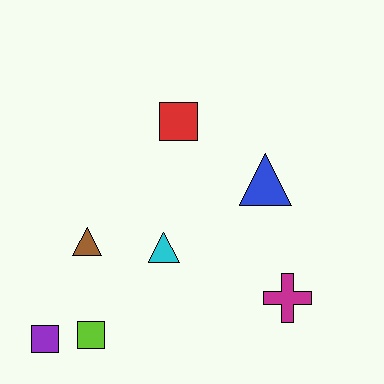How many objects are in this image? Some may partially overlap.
There are 7 objects.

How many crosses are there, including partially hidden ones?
There is 1 cross.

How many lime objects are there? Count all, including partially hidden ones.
There is 1 lime object.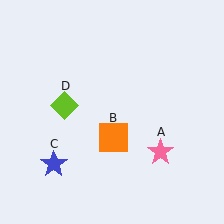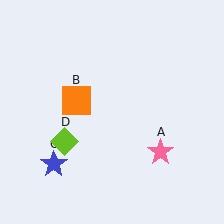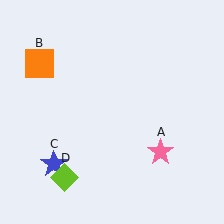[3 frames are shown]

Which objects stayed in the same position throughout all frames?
Pink star (object A) and blue star (object C) remained stationary.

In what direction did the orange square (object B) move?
The orange square (object B) moved up and to the left.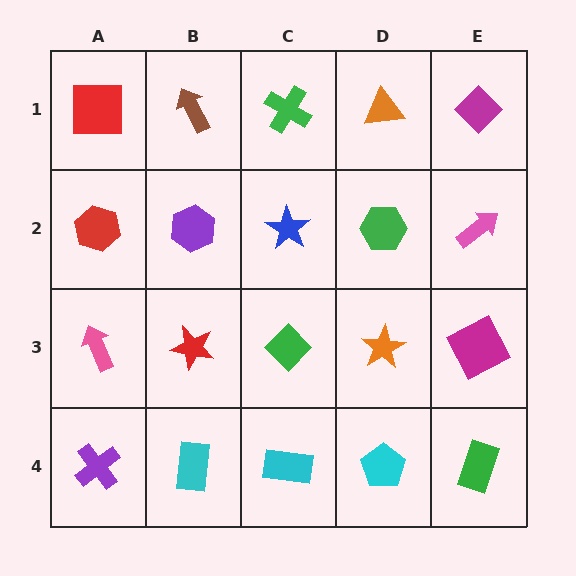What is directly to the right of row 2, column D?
A pink arrow.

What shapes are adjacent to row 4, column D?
An orange star (row 3, column D), a cyan rectangle (row 4, column C), a green rectangle (row 4, column E).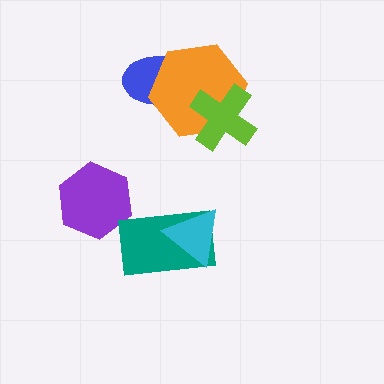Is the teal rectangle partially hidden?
Yes, it is partially covered by another shape.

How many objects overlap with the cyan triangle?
1 object overlaps with the cyan triangle.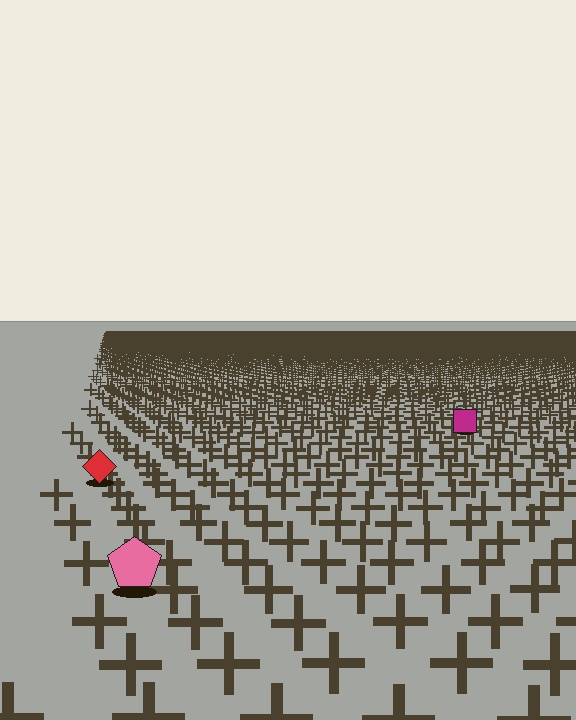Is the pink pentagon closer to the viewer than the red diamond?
Yes. The pink pentagon is closer — you can tell from the texture gradient: the ground texture is coarser near it.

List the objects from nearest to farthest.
From nearest to farthest: the pink pentagon, the red diamond, the magenta square.